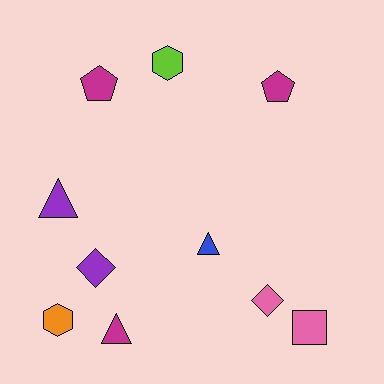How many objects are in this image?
There are 10 objects.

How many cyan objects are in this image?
There are no cyan objects.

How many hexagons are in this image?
There are 2 hexagons.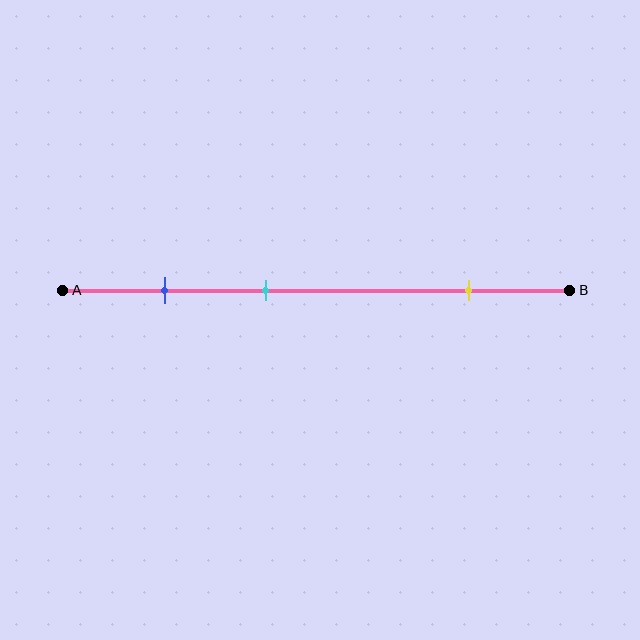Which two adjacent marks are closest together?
The blue and cyan marks are the closest adjacent pair.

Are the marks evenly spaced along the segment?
No, the marks are not evenly spaced.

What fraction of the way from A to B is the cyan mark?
The cyan mark is approximately 40% (0.4) of the way from A to B.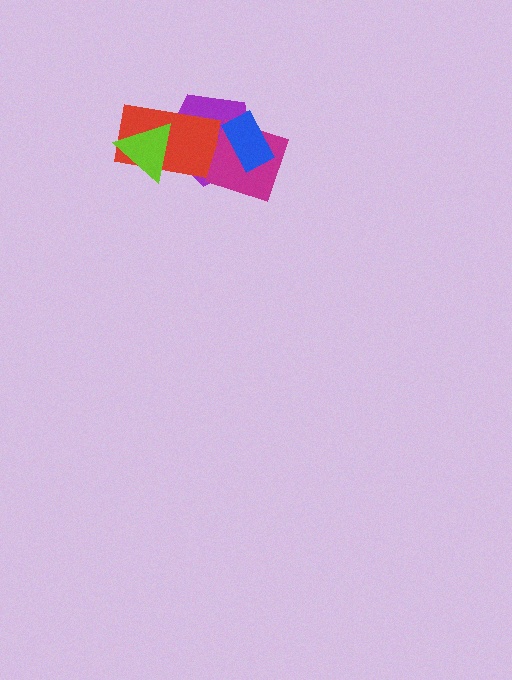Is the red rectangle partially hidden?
Yes, it is partially covered by another shape.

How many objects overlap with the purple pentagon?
4 objects overlap with the purple pentagon.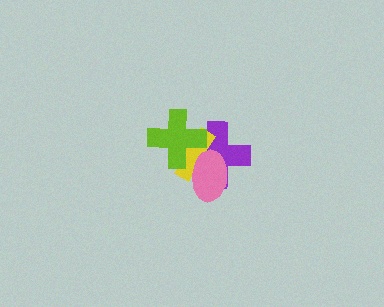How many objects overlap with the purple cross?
3 objects overlap with the purple cross.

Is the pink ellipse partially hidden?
No, no other shape covers it.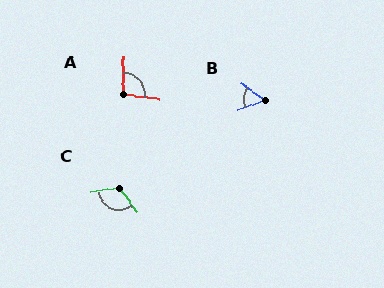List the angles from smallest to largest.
B (56°), A (99°), C (118°).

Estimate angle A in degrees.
Approximately 99 degrees.